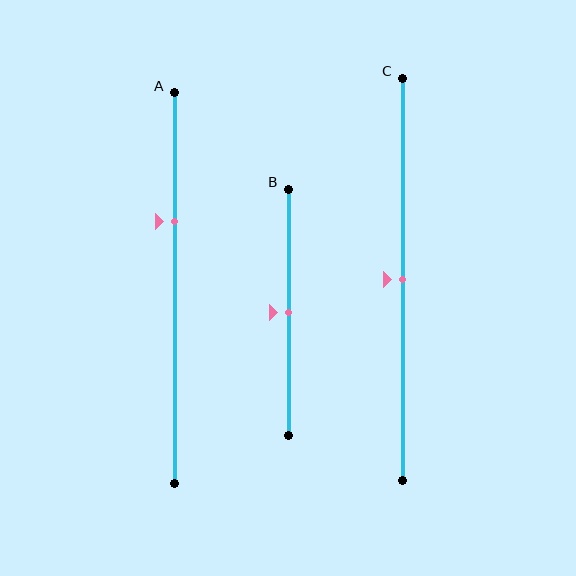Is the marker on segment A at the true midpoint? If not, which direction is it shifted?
No, the marker on segment A is shifted upward by about 17% of the segment length.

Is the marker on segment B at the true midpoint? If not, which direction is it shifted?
Yes, the marker on segment B is at the true midpoint.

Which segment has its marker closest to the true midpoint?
Segment B has its marker closest to the true midpoint.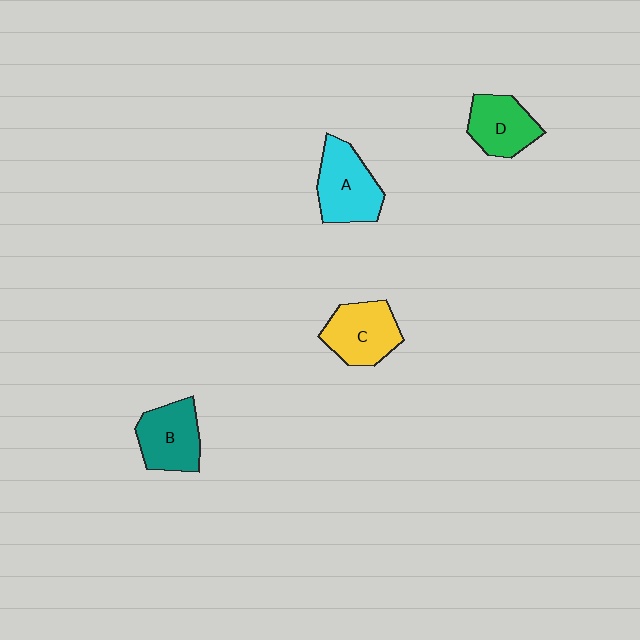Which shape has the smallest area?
Shape D (green).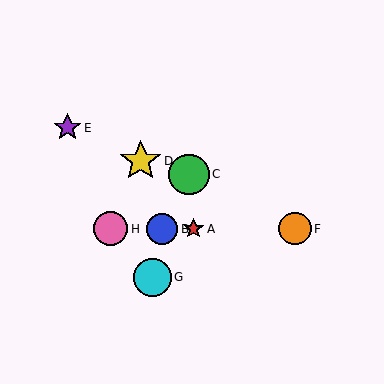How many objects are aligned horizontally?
4 objects (A, B, F, H) are aligned horizontally.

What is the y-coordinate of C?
Object C is at y≈174.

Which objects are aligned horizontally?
Objects A, B, F, H are aligned horizontally.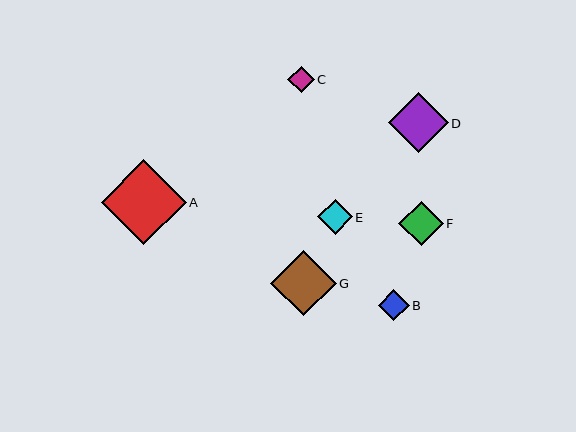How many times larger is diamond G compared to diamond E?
Diamond G is approximately 1.9 times the size of diamond E.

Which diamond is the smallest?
Diamond C is the smallest with a size of approximately 27 pixels.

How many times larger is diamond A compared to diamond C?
Diamond A is approximately 3.2 times the size of diamond C.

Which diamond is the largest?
Diamond A is the largest with a size of approximately 85 pixels.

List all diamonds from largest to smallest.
From largest to smallest: A, G, D, F, E, B, C.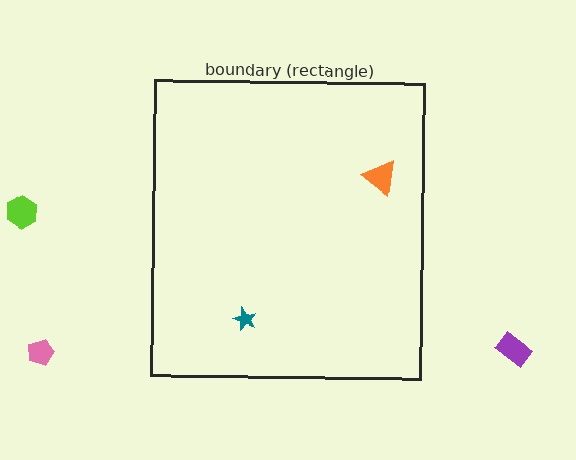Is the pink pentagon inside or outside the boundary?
Outside.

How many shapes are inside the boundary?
2 inside, 3 outside.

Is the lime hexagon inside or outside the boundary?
Outside.